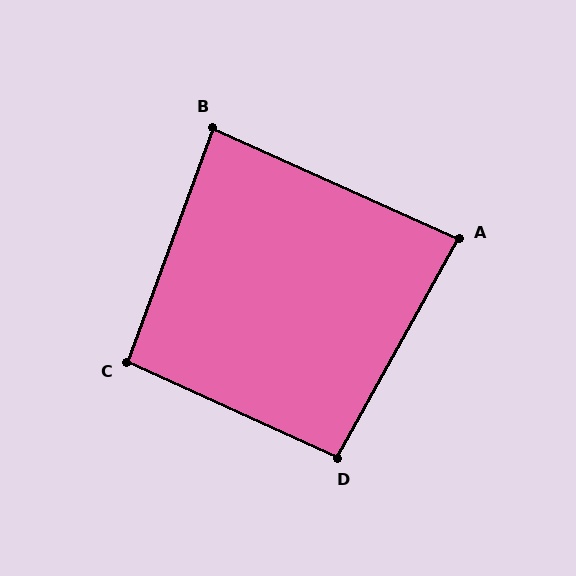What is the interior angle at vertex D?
Approximately 94 degrees (approximately right).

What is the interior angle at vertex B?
Approximately 86 degrees (approximately right).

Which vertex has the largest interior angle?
C, at approximately 95 degrees.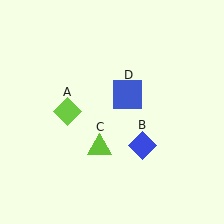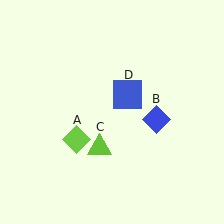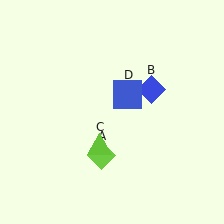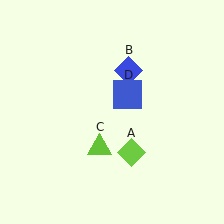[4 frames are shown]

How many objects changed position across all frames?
2 objects changed position: lime diamond (object A), blue diamond (object B).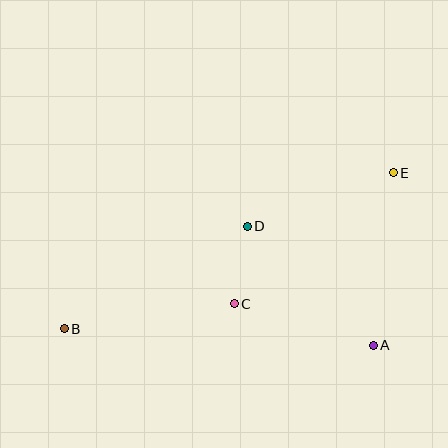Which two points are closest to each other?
Points C and D are closest to each other.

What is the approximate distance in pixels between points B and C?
The distance between B and C is approximately 172 pixels.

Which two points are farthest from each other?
Points B and E are farthest from each other.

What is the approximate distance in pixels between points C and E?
The distance between C and E is approximately 206 pixels.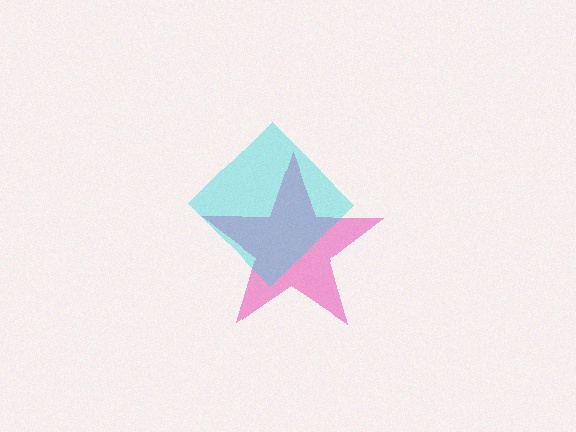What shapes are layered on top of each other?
The layered shapes are: a pink star, a cyan diamond.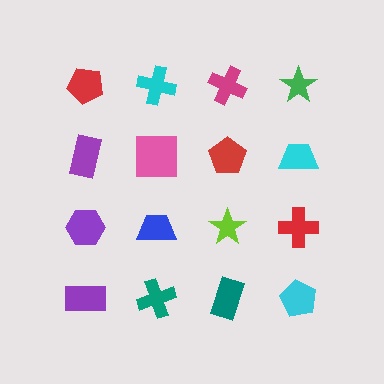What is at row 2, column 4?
A cyan trapezoid.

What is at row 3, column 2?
A blue trapezoid.